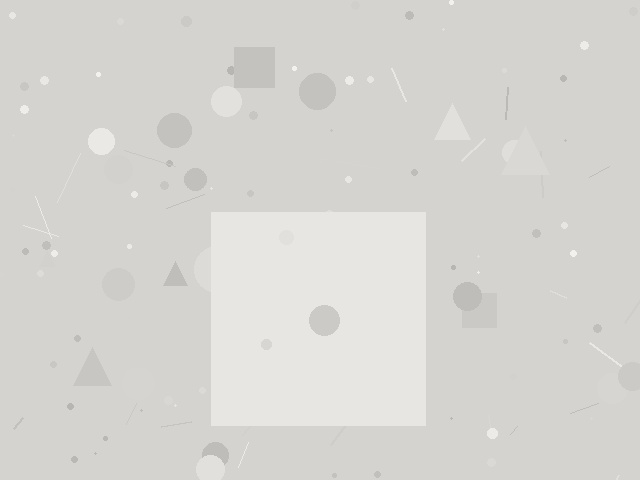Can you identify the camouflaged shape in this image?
The camouflaged shape is a square.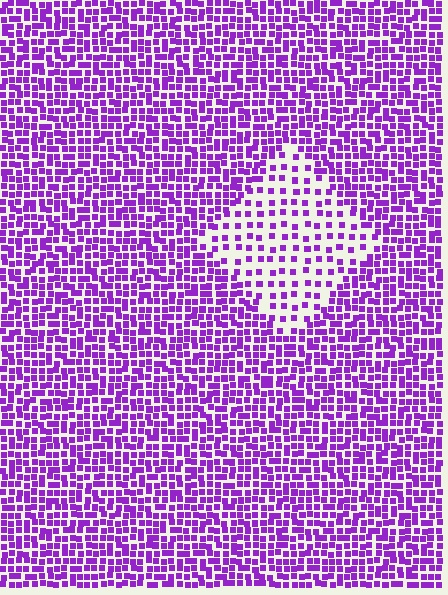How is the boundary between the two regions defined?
The boundary is defined by a change in element density (approximately 2.3x ratio). All elements are the same color, size, and shape.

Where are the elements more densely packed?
The elements are more densely packed outside the diamond boundary.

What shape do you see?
I see a diamond.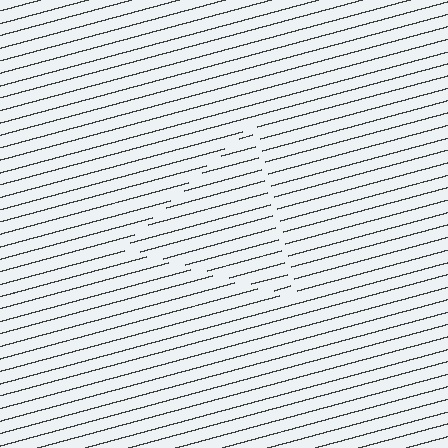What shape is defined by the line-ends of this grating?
An illusory triangle. The interior of the shape contains the same grating, shifted by half a period — the contour is defined by the phase discontinuity where line-ends from the inner and outer gratings abut.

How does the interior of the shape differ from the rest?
The interior of the shape contains the same grating, shifted by half a period — the contour is defined by the phase discontinuity where line-ends from the inner and outer gratings abut.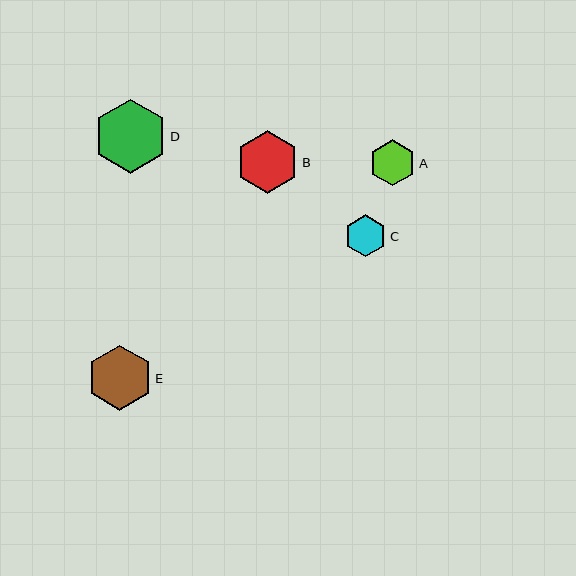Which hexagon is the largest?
Hexagon D is the largest with a size of approximately 74 pixels.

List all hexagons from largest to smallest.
From largest to smallest: D, E, B, A, C.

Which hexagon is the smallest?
Hexagon C is the smallest with a size of approximately 42 pixels.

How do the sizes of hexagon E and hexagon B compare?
Hexagon E and hexagon B are approximately the same size.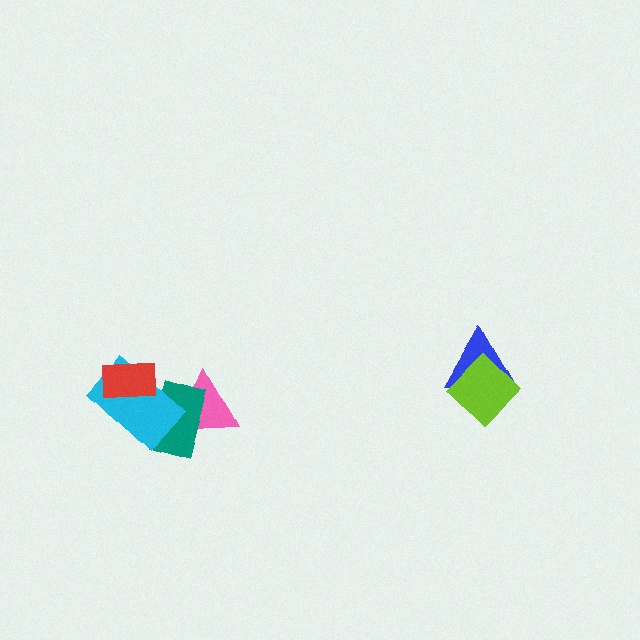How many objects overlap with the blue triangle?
1 object overlaps with the blue triangle.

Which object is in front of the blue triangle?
The lime diamond is in front of the blue triangle.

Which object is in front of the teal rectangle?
The cyan rectangle is in front of the teal rectangle.